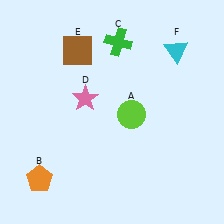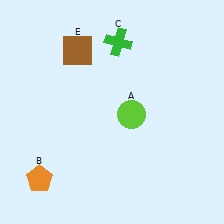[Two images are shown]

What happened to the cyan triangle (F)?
The cyan triangle (F) was removed in Image 2. It was in the top-right area of Image 1.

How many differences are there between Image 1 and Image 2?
There are 2 differences between the two images.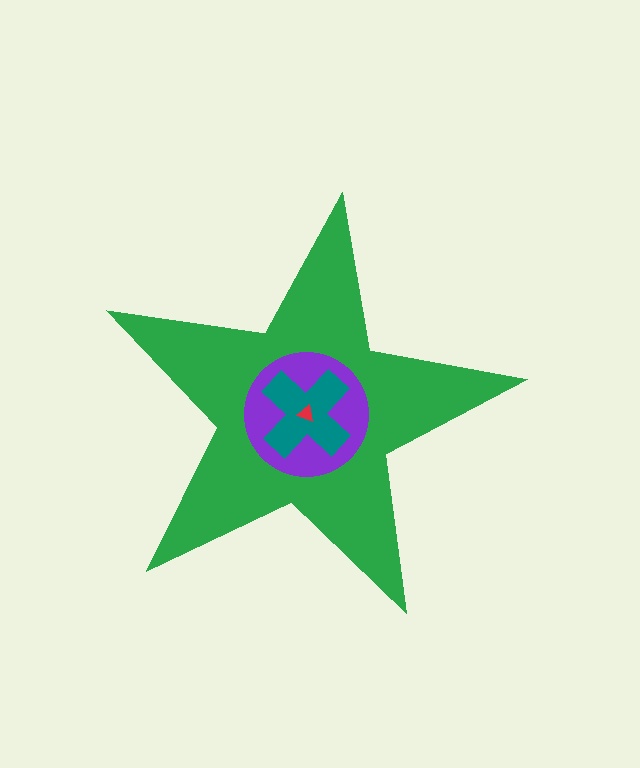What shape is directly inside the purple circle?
The teal cross.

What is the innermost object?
The red triangle.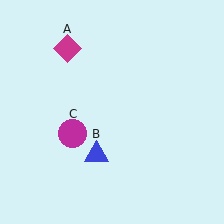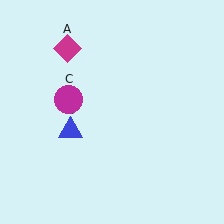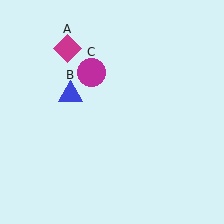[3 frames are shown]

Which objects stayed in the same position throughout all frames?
Magenta diamond (object A) remained stationary.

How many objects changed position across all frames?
2 objects changed position: blue triangle (object B), magenta circle (object C).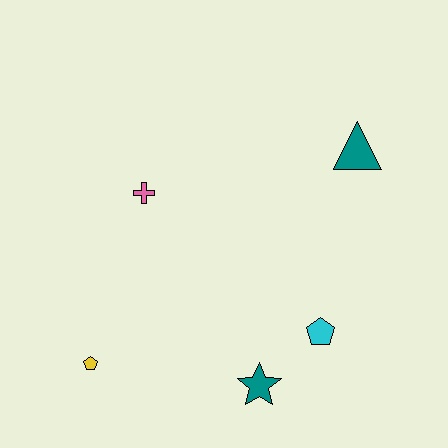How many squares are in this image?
There are no squares.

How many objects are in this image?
There are 5 objects.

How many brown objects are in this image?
There are no brown objects.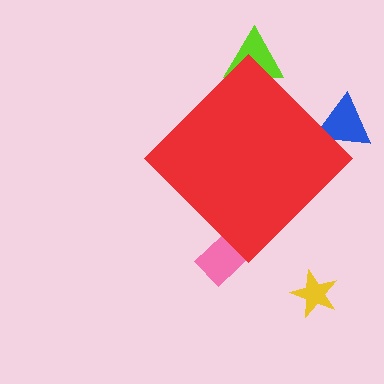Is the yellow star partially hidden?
No, the yellow star is fully visible.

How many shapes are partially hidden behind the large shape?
3 shapes are partially hidden.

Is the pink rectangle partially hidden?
Yes, the pink rectangle is partially hidden behind the red diamond.